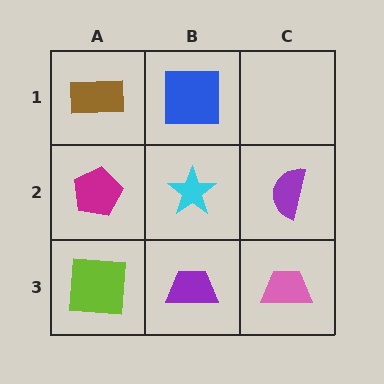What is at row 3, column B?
A purple trapezoid.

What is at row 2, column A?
A magenta pentagon.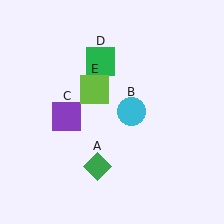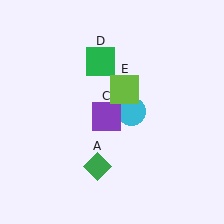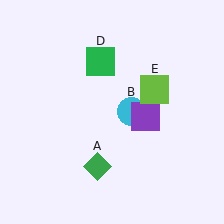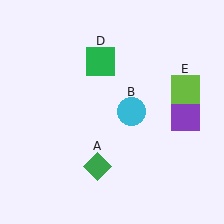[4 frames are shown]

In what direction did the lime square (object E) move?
The lime square (object E) moved right.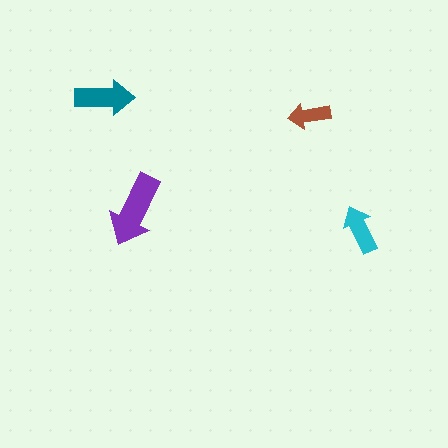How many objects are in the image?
There are 4 objects in the image.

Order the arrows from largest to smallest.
the purple one, the teal one, the cyan one, the brown one.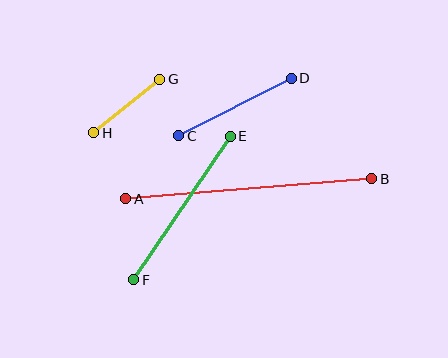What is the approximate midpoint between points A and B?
The midpoint is at approximately (249, 189) pixels.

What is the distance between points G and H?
The distance is approximately 85 pixels.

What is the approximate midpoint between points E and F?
The midpoint is at approximately (182, 208) pixels.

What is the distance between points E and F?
The distance is approximately 173 pixels.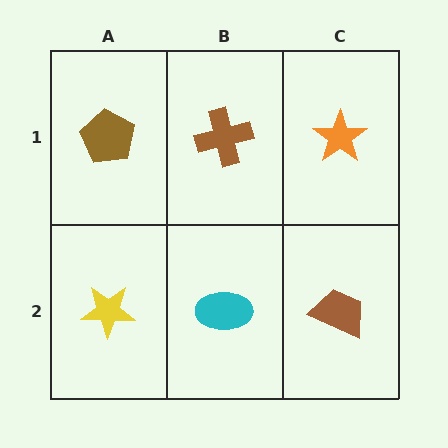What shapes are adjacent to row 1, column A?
A yellow star (row 2, column A), a brown cross (row 1, column B).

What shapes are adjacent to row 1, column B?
A cyan ellipse (row 2, column B), a brown pentagon (row 1, column A), an orange star (row 1, column C).